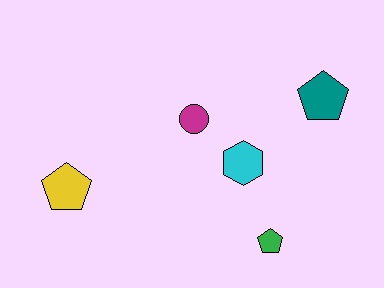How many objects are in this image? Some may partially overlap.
There are 5 objects.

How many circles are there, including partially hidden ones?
There is 1 circle.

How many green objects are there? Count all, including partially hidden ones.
There is 1 green object.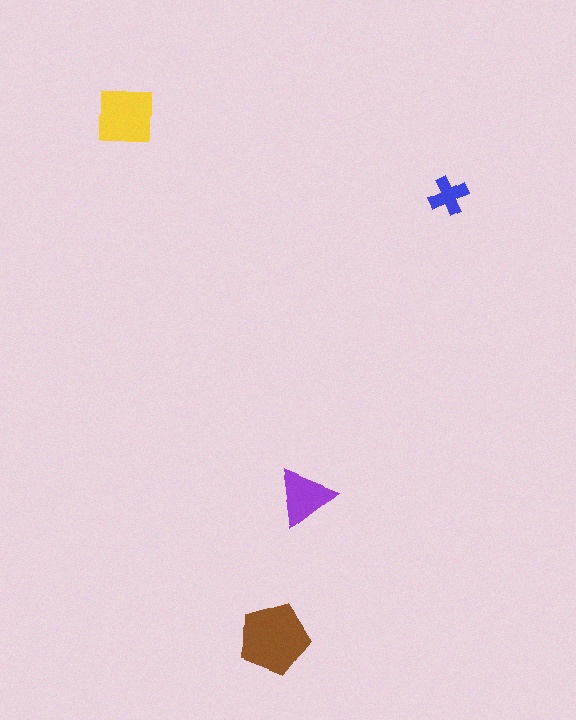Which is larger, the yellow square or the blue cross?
The yellow square.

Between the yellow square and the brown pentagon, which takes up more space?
The brown pentagon.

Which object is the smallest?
The blue cross.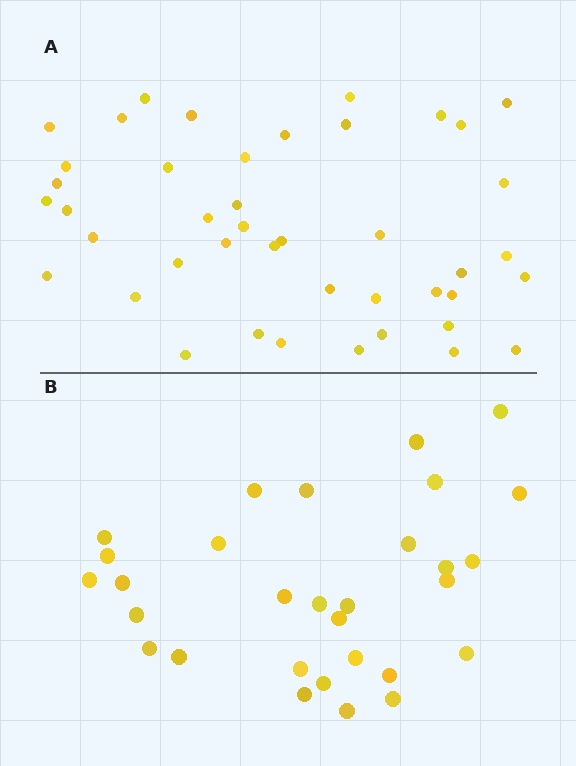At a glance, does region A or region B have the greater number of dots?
Region A (the top region) has more dots.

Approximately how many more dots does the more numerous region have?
Region A has approximately 15 more dots than region B.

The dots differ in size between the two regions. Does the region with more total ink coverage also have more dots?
No. Region B has more total ink coverage because its dots are larger, but region A actually contains more individual dots. Total area can be misleading — the number of items is what matters here.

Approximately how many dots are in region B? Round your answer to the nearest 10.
About 30 dots.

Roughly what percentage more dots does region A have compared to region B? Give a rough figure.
About 45% more.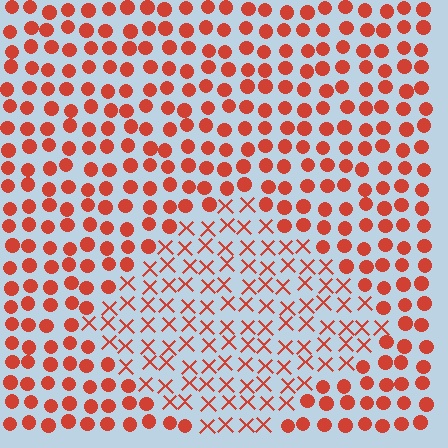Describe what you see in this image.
The image is filled with small red elements arranged in a uniform grid. A diamond-shaped region contains X marks, while the surrounding area contains circles. The boundary is defined purely by the change in element shape.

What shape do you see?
I see a diamond.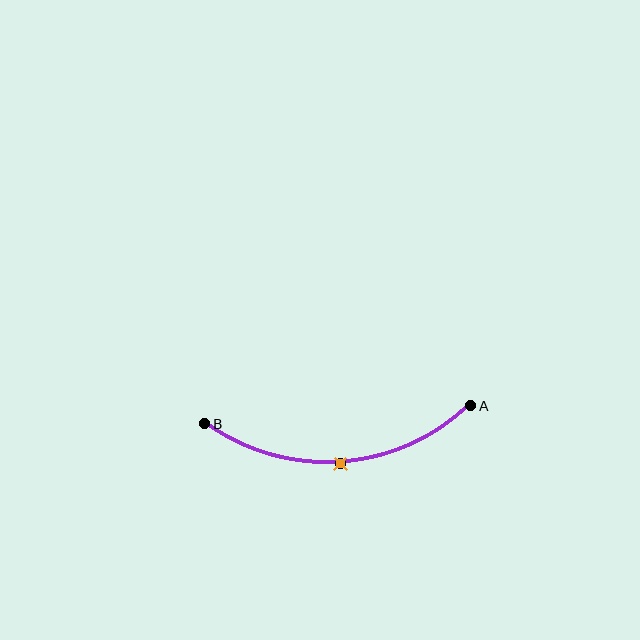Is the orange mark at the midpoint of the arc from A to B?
Yes. The orange mark lies on the arc at equal arc-length from both A and B — it is the arc midpoint.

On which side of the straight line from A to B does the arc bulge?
The arc bulges below the straight line connecting A and B.